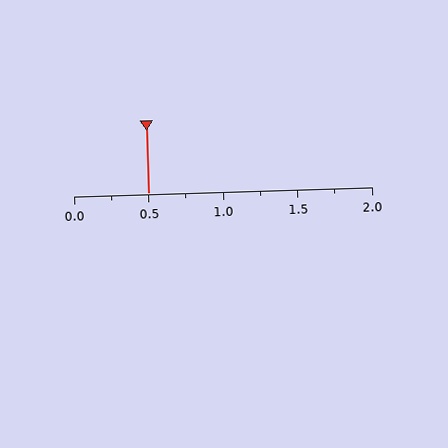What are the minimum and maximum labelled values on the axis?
The axis runs from 0.0 to 2.0.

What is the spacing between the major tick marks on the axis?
The major ticks are spaced 0.5 apart.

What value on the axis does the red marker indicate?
The marker indicates approximately 0.5.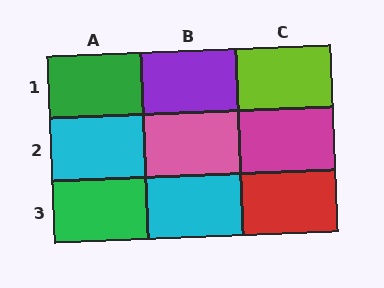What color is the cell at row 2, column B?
Pink.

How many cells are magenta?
1 cell is magenta.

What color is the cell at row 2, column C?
Magenta.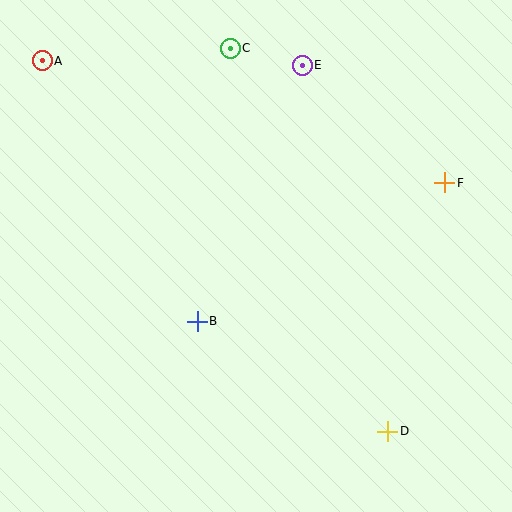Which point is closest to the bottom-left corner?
Point B is closest to the bottom-left corner.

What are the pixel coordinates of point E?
Point E is at (302, 65).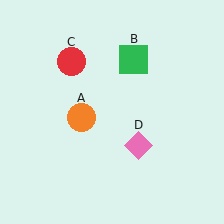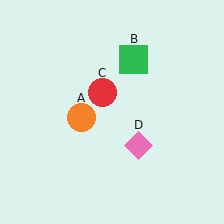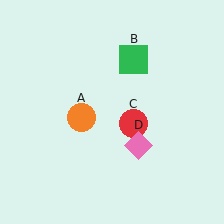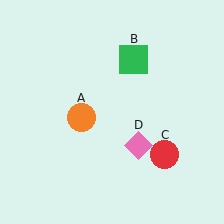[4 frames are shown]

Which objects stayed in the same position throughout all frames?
Orange circle (object A) and green square (object B) and pink diamond (object D) remained stationary.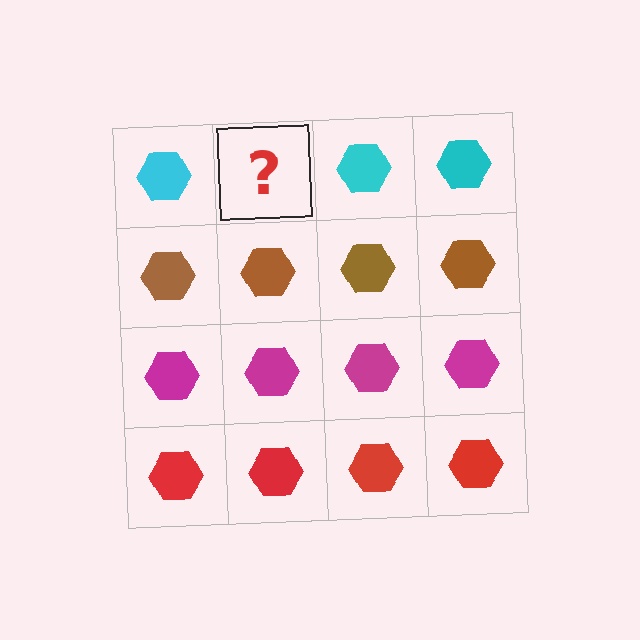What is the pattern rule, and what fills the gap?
The rule is that each row has a consistent color. The gap should be filled with a cyan hexagon.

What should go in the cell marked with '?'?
The missing cell should contain a cyan hexagon.